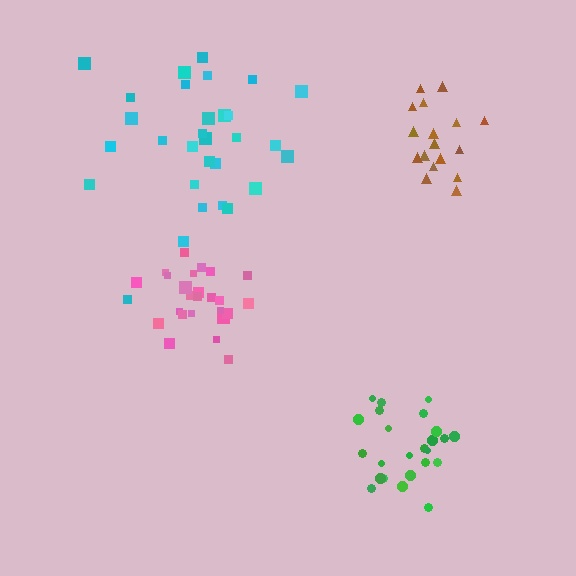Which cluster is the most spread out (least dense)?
Cyan.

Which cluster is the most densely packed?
Pink.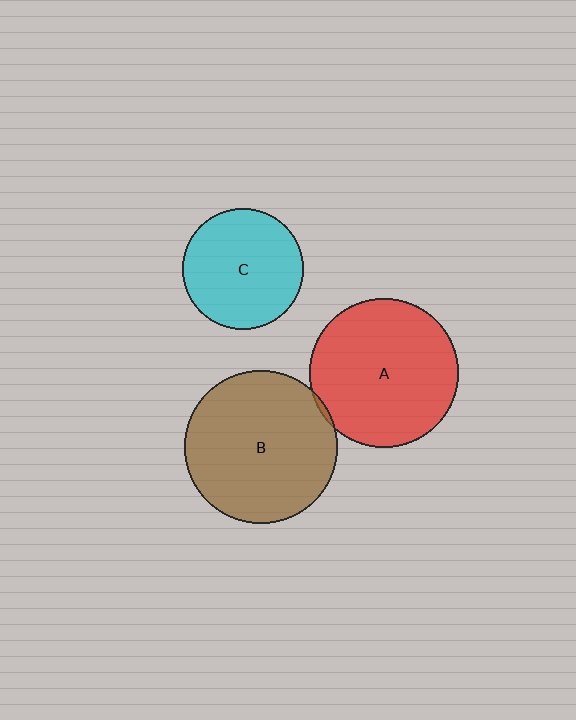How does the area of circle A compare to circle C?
Approximately 1.5 times.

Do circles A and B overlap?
Yes.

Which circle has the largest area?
Circle B (brown).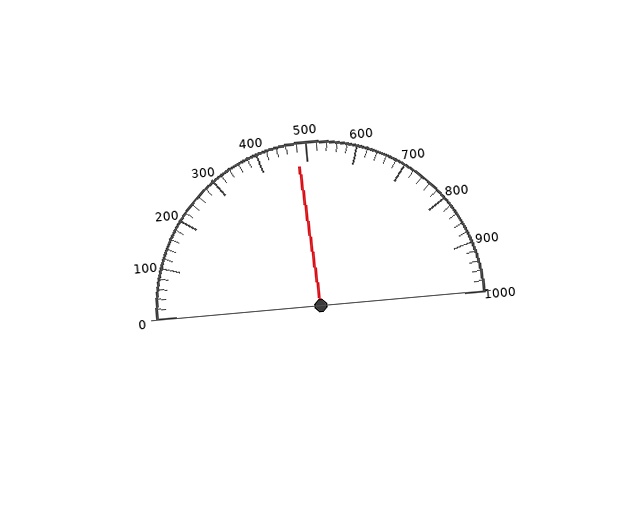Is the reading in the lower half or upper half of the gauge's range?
The reading is in the lower half of the range (0 to 1000).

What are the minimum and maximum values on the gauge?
The gauge ranges from 0 to 1000.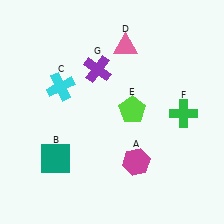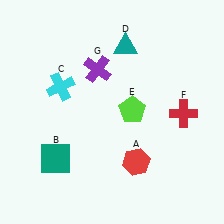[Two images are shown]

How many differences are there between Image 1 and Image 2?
There are 3 differences between the two images.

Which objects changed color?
A changed from magenta to red. D changed from pink to teal. F changed from green to red.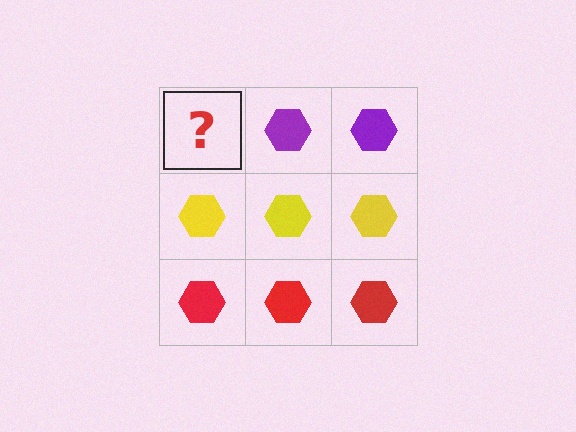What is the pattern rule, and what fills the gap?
The rule is that each row has a consistent color. The gap should be filled with a purple hexagon.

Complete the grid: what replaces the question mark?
The question mark should be replaced with a purple hexagon.